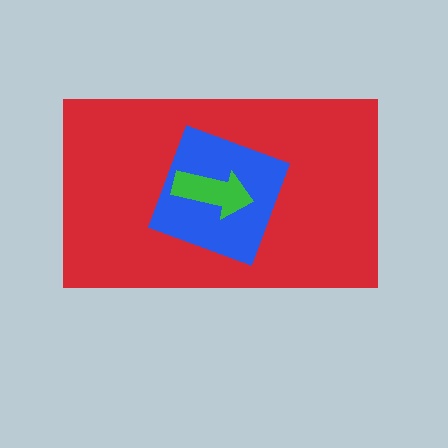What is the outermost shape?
The red rectangle.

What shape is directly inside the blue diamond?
The green arrow.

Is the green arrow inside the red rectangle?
Yes.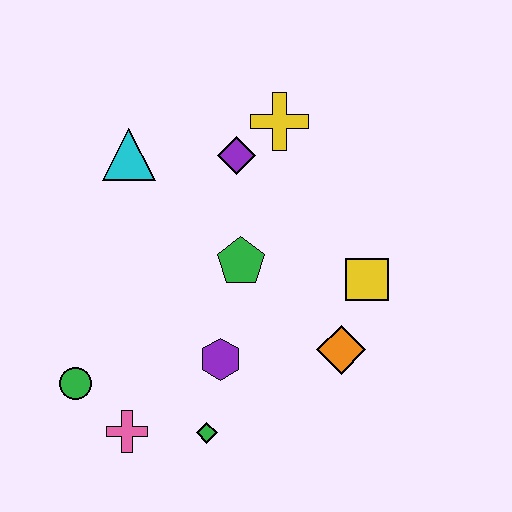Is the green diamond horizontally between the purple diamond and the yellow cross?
No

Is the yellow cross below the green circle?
No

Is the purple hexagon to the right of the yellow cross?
No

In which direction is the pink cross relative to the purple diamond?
The pink cross is below the purple diamond.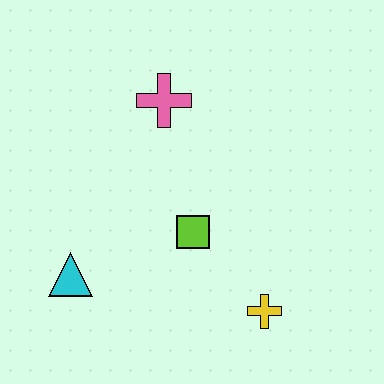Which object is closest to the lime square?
The yellow cross is closest to the lime square.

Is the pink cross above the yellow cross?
Yes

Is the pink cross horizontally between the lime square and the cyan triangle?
Yes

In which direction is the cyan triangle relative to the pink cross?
The cyan triangle is below the pink cross.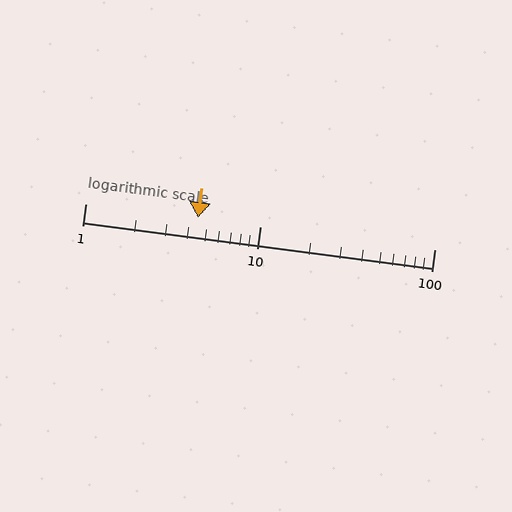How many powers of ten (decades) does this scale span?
The scale spans 2 decades, from 1 to 100.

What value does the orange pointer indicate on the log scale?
The pointer indicates approximately 4.4.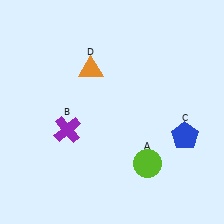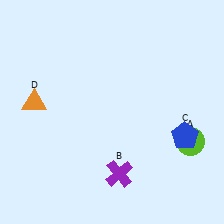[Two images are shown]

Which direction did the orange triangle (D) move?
The orange triangle (D) moved left.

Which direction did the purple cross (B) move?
The purple cross (B) moved right.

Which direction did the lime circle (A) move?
The lime circle (A) moved right.